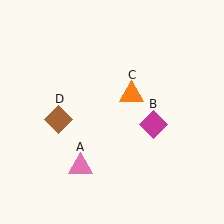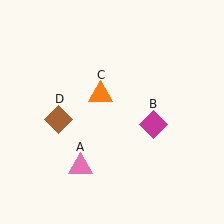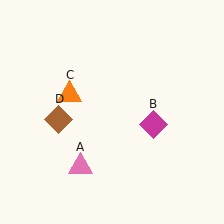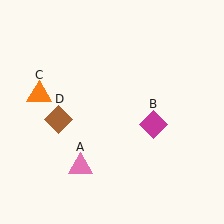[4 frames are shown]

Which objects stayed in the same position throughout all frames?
Pink triangle (object A) and magenta diamond (object B) and brown diamond (object D) remained stationary.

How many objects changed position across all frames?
1 object changed position: orange triangle (object C).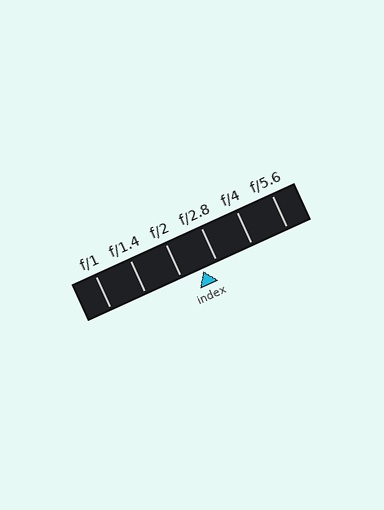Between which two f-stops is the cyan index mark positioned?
The index mark is between f/2 and f/2.8.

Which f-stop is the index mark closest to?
The index mark is closest to f/2.8.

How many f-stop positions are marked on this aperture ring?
There are 6 f-stop positions marked.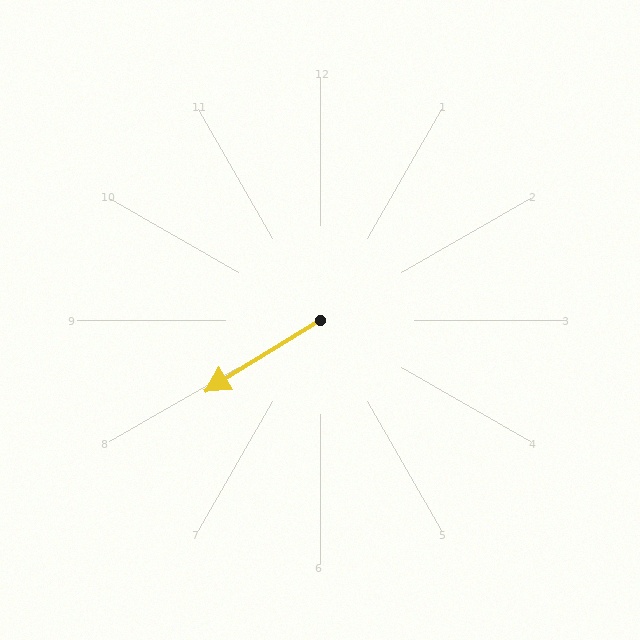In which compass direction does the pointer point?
Southwest.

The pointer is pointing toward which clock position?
Roughly 8 o'clock.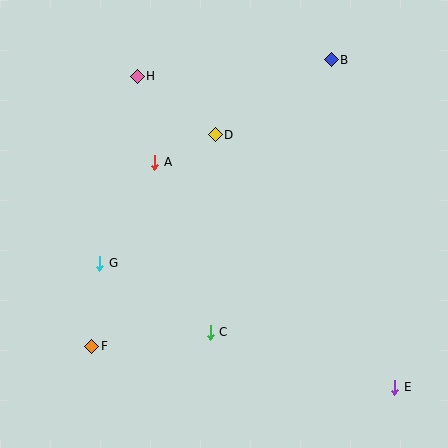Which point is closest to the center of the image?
Point D at (215, 135) is closest to the center.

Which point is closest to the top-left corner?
Point H is closest to the top-left corner.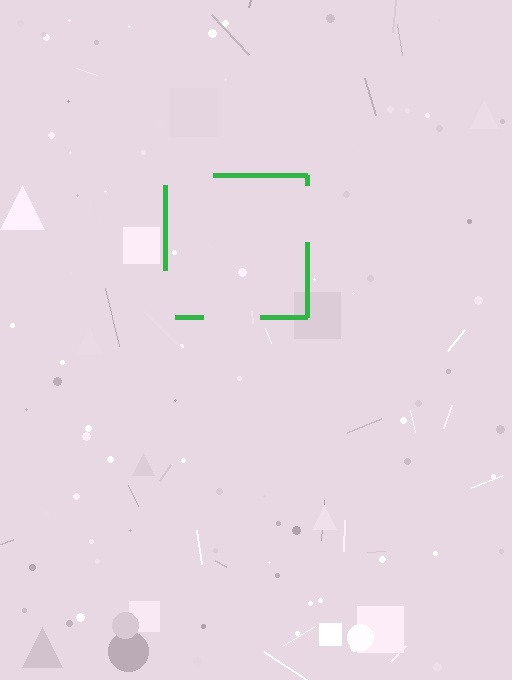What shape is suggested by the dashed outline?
The dashed outline suggests a square.